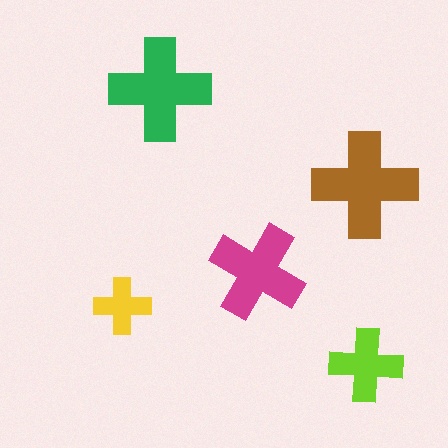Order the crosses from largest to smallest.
the brown one, the green one, the magenta one, the lime one, the yellow one.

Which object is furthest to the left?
The yellow cross is leftmost.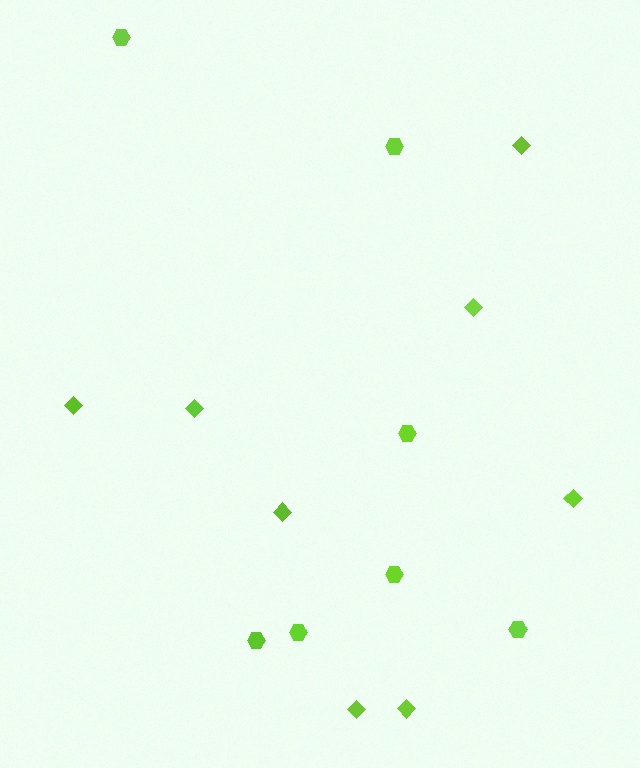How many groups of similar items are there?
There are 2 groups: one group of diamonds (8) and one group of hexagons (7).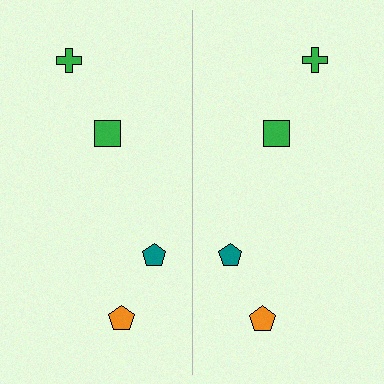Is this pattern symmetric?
Yes, this pattern has bilateral (reflection) symmetry.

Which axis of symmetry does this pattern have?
The pattern has a vertical axis of symmetry running through the center of the image.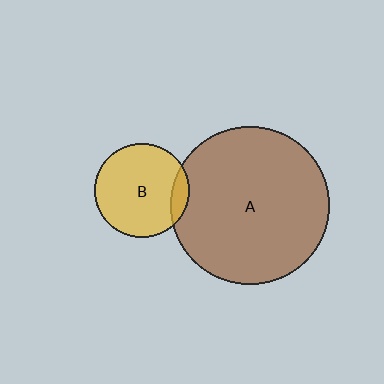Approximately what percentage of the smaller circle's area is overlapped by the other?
Approximately 10%.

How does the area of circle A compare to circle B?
Approximately 2.8 times.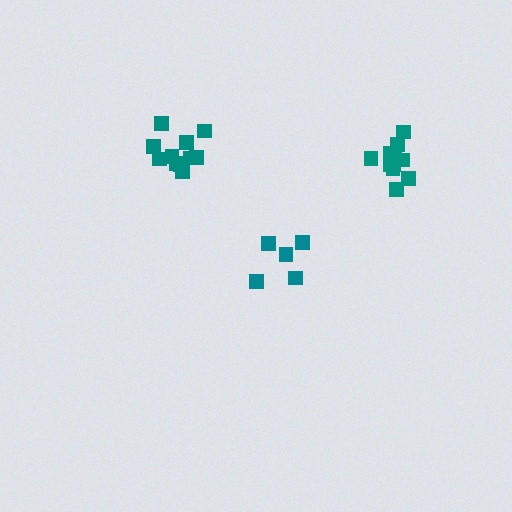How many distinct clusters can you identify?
There are 3 distinct clusters.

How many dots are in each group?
Group 1: 5 dots, Group 2: 11 dots, Group 3: 11 dots (27 total).